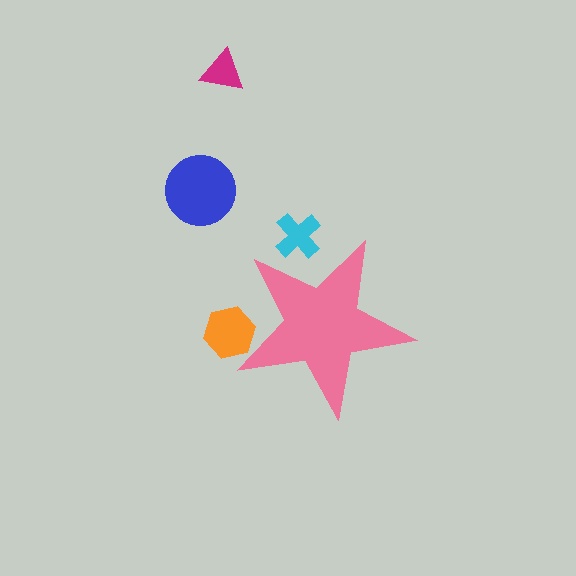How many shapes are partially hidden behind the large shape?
2 shapes are partially hidden.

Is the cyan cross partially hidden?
Yes, the cyan cross is partially hidden behind the pink star.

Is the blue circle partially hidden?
No, the blue circle is fully visible.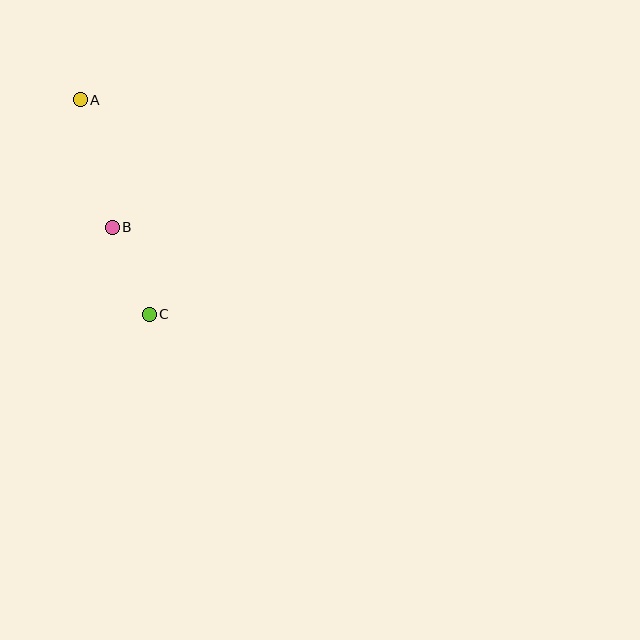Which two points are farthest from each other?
Points A and C are farthest from each other.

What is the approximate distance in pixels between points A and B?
The distance between A and B is approximately 131 pixels.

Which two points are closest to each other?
Points B and C are closest to each other.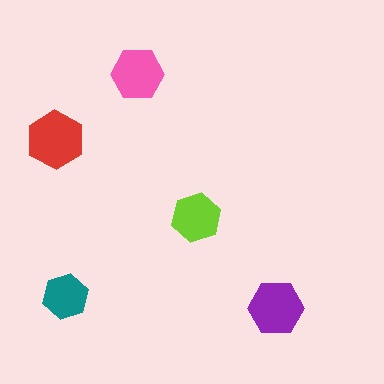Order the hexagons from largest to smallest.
the red one, the purple one, the pink one, the lime one, the teal one.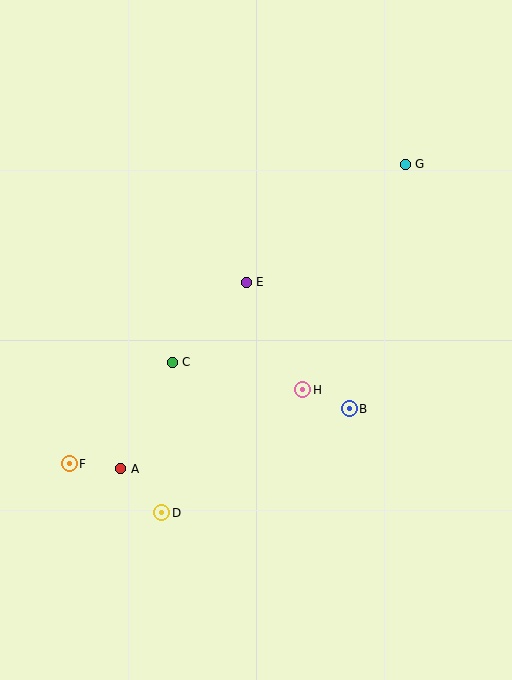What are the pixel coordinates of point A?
Point A is at (121, 469).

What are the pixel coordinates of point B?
Point B is at (349, 409).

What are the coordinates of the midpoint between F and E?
The midpoint between F and E is at (158, 373).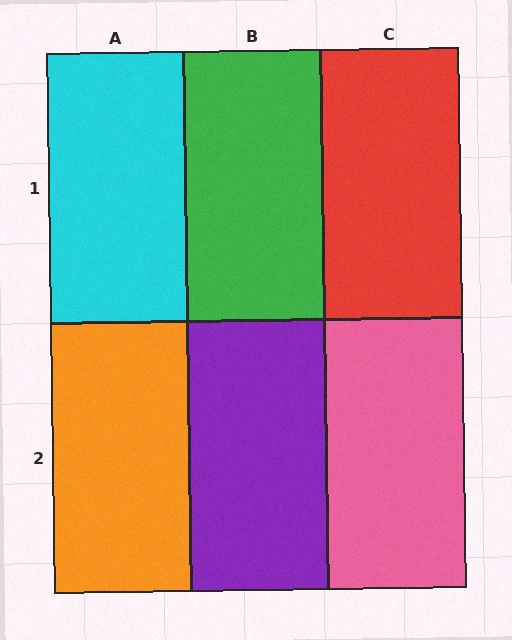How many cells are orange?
1 cell is orange.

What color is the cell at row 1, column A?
Cyan.